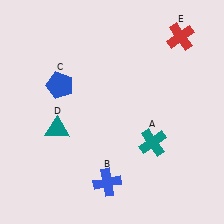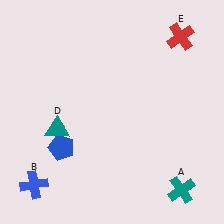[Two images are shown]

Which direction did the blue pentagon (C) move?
The blue pentagon (C) moved down.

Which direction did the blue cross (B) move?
The blue cross (B) moved left.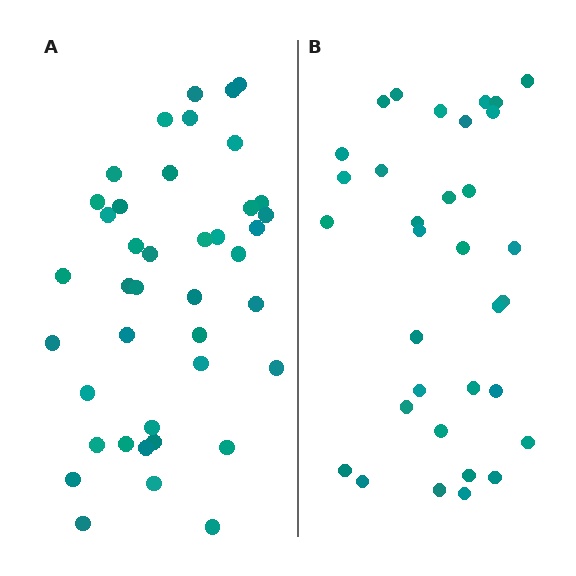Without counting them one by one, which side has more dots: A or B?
Region A (the left region) has more dots.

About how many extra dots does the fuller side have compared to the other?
Region A has roughly 8 or so more dots than region B.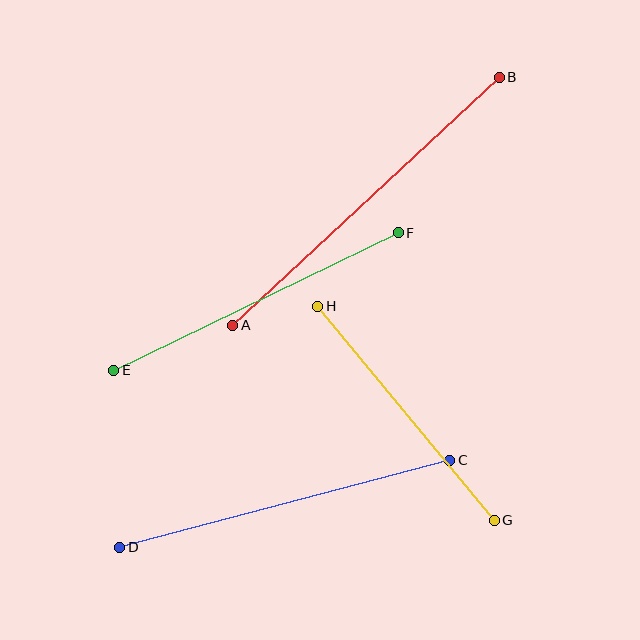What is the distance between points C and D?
The distance is approximately 341 pixels.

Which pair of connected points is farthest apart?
Points A and B are farthest apart.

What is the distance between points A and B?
The distance is approximately 364 pixels.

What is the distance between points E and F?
The distance is approximately 316 pixels.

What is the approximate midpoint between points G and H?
The midpoint is at approximately (406, 413) pixels.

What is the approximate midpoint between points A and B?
The midpoint is at approximately (366, 201) pixels.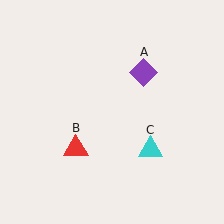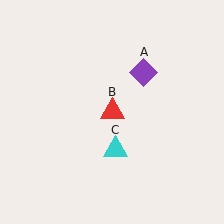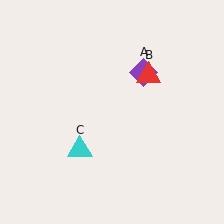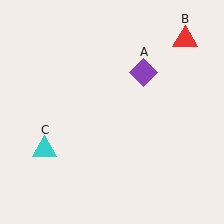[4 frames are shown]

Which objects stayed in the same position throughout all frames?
Purple diamond (object A) remained stationary.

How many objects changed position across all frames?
2 objects changed position: red triangle (object B), cyan triangle (object C).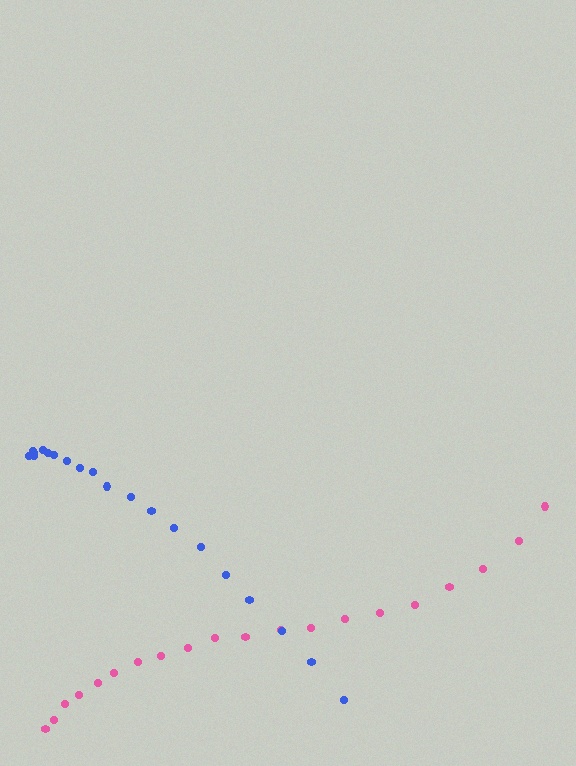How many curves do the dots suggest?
There are 2 distinct paths.